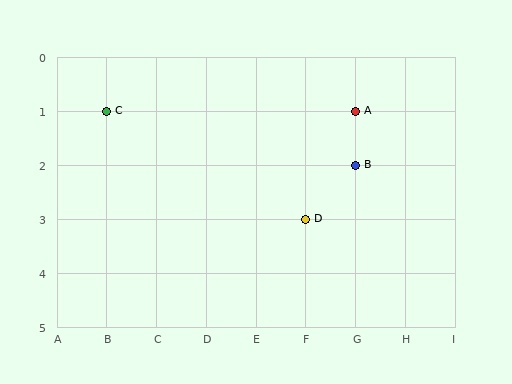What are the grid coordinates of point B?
Point B is at grid coordinates (G, 2).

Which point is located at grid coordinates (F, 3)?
Point D is at (F, 3).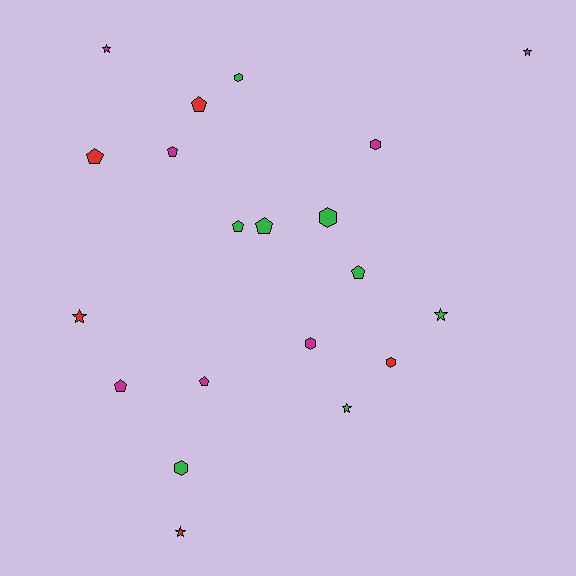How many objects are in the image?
There are 20 objects.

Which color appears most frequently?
Green, with 8 objects.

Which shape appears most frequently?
Pentagon, with 8 objects.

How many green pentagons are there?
There are 3 green pentagons.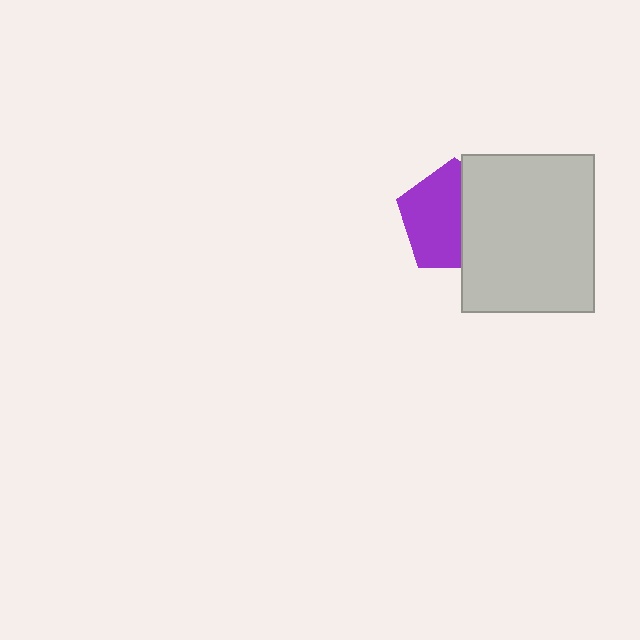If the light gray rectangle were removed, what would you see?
You would see the complete purple pentagon.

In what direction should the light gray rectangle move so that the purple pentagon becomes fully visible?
The light gray rectangle should move right. That is the shortest direction to clear the overlap and leave the purple pentagon fully visible.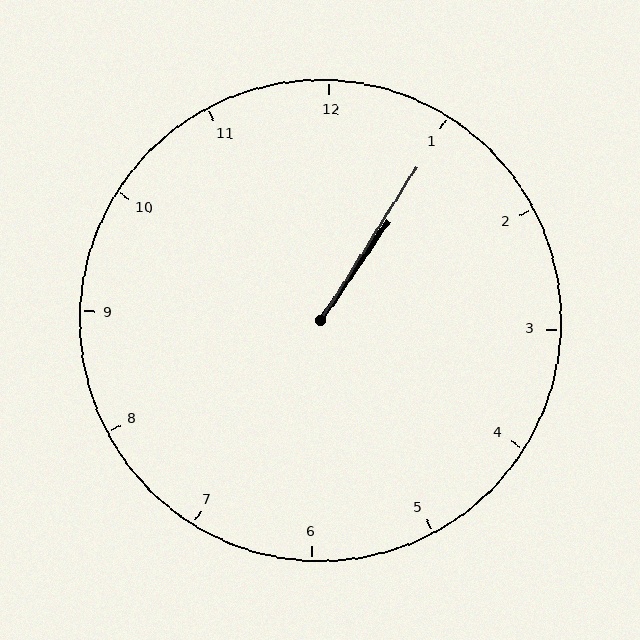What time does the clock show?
1:05.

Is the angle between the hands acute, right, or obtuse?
It is acute.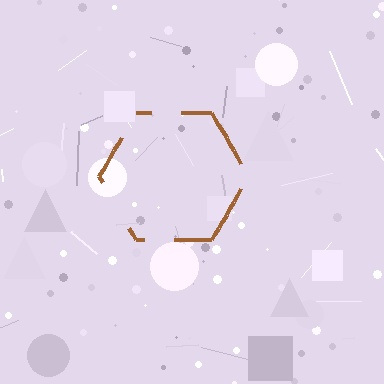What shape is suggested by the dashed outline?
The dashed outline suggests a hexagon.